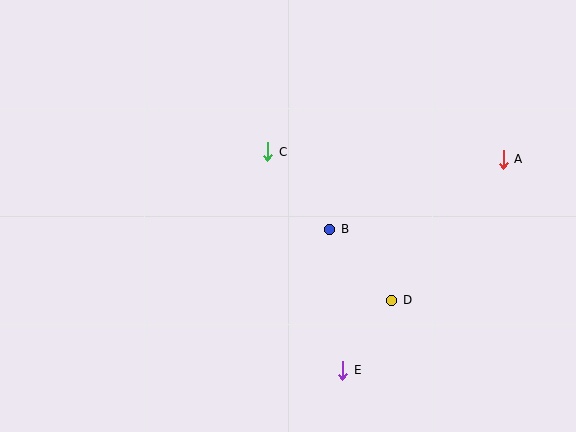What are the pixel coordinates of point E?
Point E is at (343, 370).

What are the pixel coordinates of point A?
Point A is at (503, 159).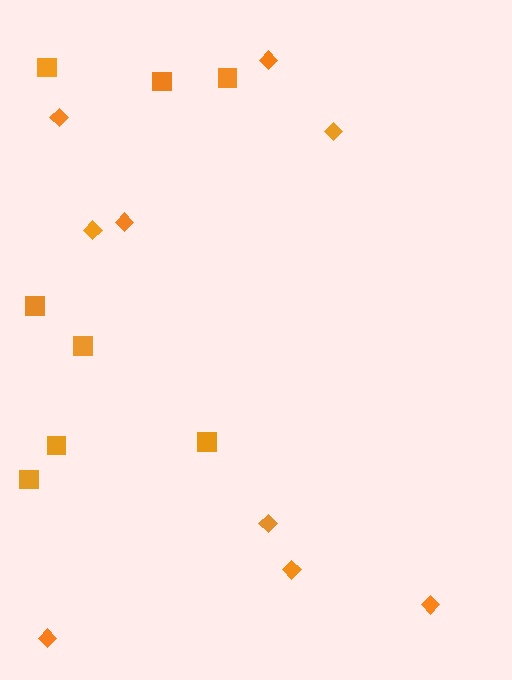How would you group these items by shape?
There are 2 groups: one group of diamonds (9) and one group of squares (8).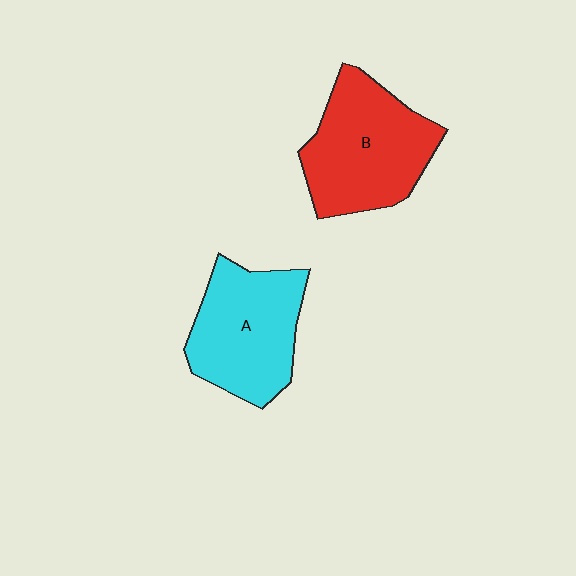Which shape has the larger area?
Shape B (red).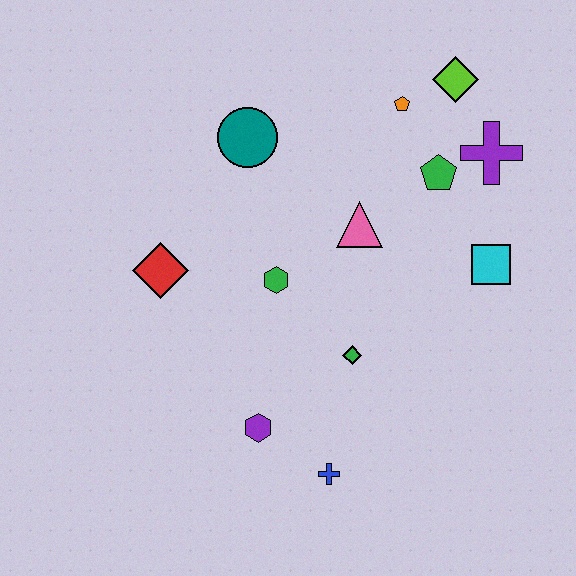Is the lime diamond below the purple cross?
No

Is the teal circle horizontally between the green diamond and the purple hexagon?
No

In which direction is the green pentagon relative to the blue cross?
The green pentagon is above the blue cross.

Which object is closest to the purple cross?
The green pentagon is closest to the purple cross.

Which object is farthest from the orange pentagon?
The blue cross is farthest from the orange pentagon.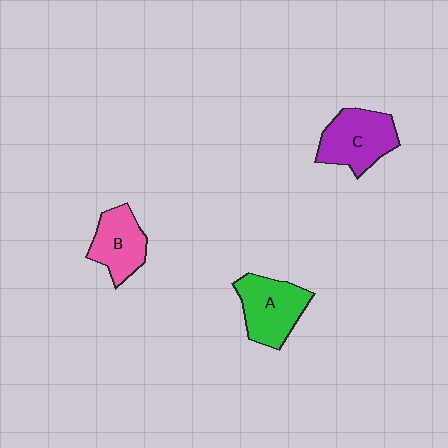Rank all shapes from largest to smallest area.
From largest to smallest: C (purple), A (green), B (pink).